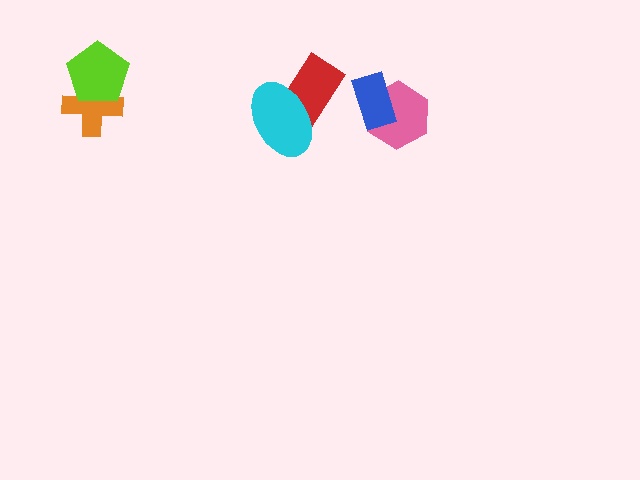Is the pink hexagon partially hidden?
Yes, it is partially covered by another shape.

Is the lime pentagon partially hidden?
No, no other shape covers it.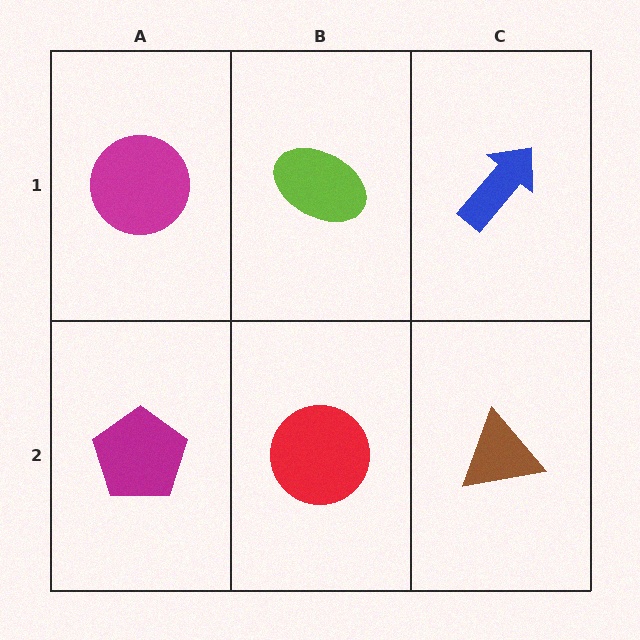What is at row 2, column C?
A brown triangle.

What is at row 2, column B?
A red circle.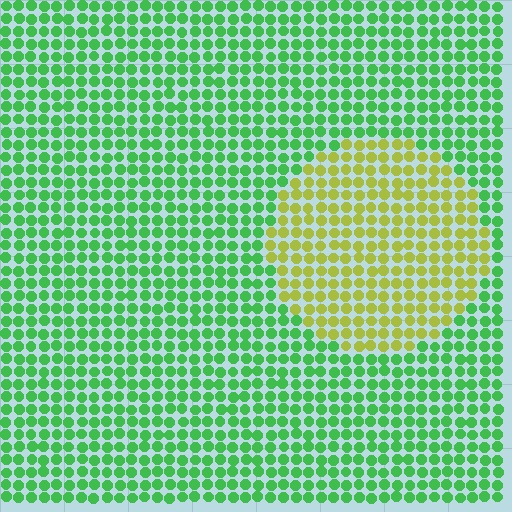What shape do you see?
I see a circle.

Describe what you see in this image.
The image is filled with small green elements in a uniform arrangement. A circle-shaped region is visible where the elements are tinted to a slightly different hue, forming a subtle color boundary.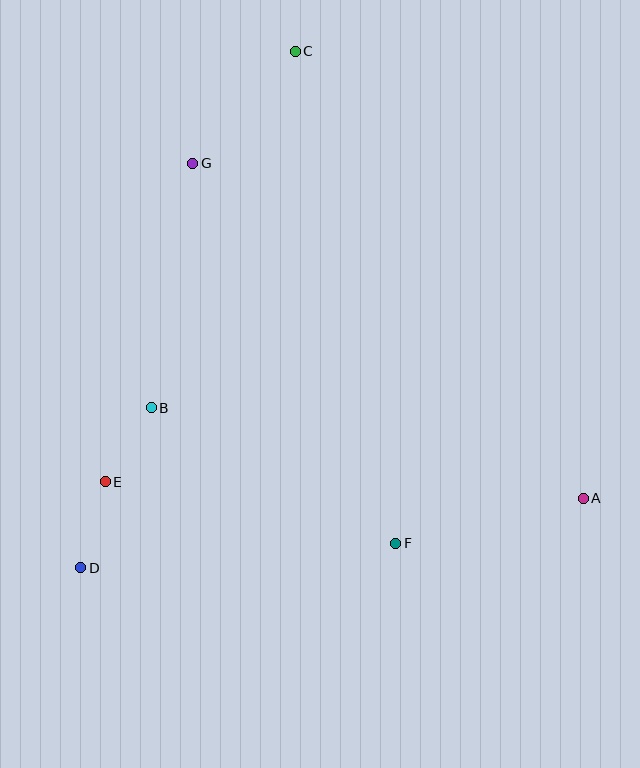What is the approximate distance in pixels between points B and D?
The distance between B and D is approximately 175 pixels.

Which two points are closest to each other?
Points B and E are closest to each other.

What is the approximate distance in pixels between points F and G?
The distance between F and G is approximately 431 pixels.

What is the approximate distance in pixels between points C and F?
The distance between C and F is approximately 502 pixels.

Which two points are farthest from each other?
Points C and D are farthest from each other.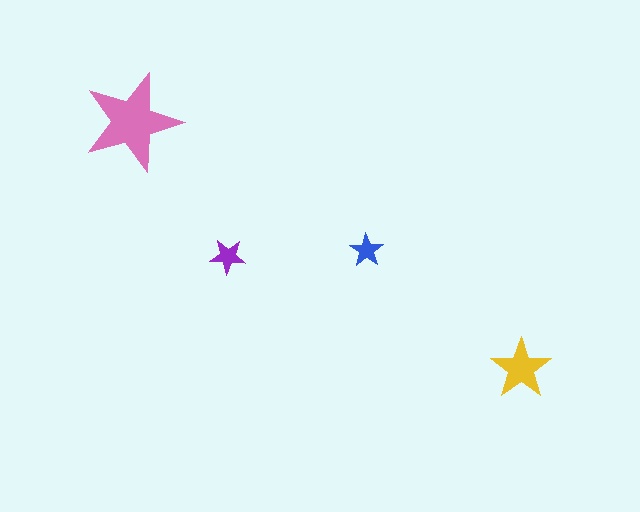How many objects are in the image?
There are 4 objects in the image.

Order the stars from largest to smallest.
the pink one, the yellow one, the purple one, the blue one.